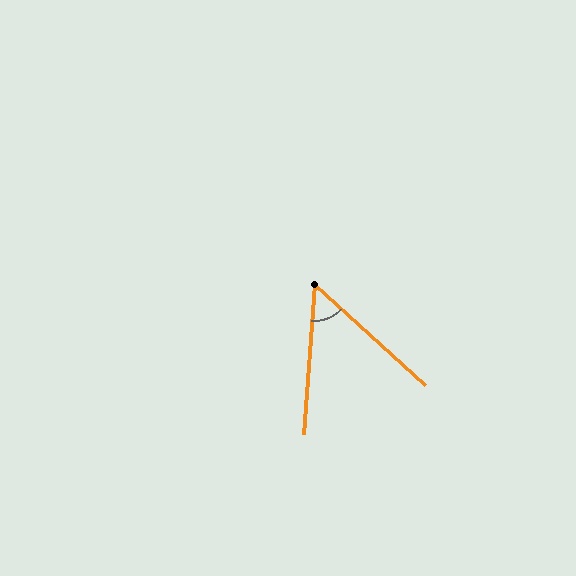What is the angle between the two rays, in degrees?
Approximately 52 degrees.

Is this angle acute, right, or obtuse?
It is acute.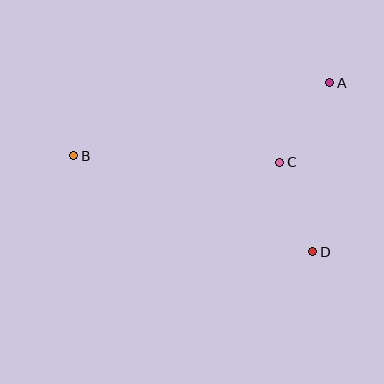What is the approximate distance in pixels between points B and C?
The distance between B and C is approximately 206 pixels.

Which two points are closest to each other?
Points A and C are closest to each other.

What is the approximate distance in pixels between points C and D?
The distance between C and D is approximately 95 pixels.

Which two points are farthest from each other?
Points A and B are farthest from each other.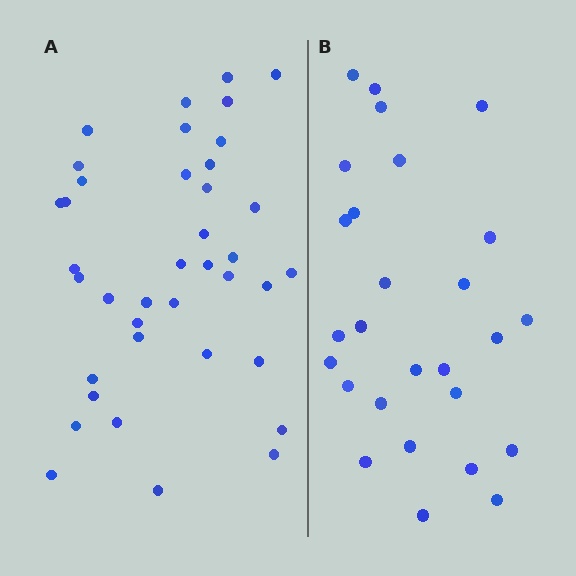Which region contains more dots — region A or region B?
Region A (the left region) has more dots.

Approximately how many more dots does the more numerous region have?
Region A has roughly 12 or so more dots than region B.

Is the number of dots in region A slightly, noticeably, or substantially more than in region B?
Region A has noticeably more, but not dramatically so. The ratio is roughly 1.4 to 1.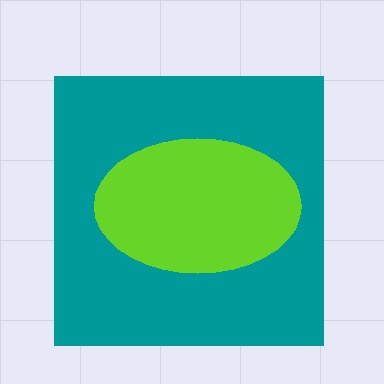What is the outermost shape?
The teal square.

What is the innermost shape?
The lime ellipse.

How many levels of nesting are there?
2.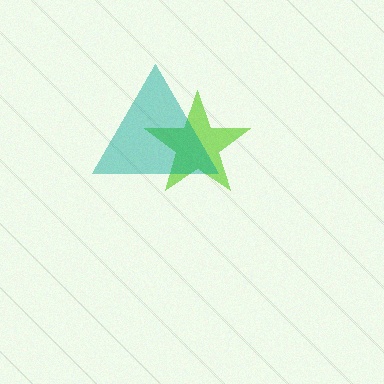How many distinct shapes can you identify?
There are 2 distinct shapes: a lime star, a teal triangle.